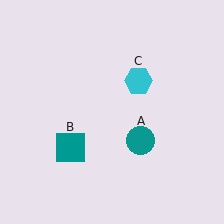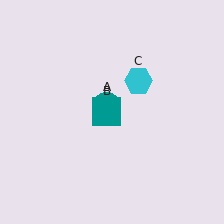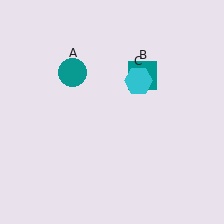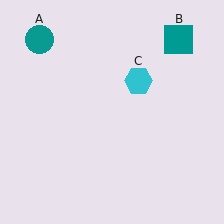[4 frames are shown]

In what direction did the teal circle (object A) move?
The teal circle (object A) moved up and to the left.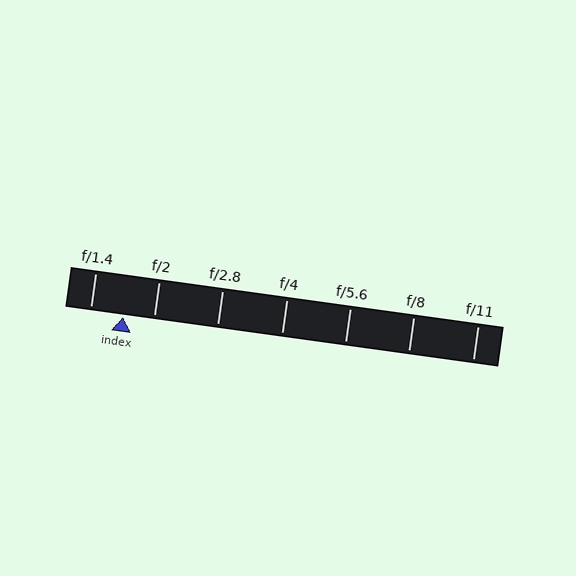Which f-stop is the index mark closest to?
The index mark is closest to f/2.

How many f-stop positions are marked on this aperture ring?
There are 7 f-stop positions marked.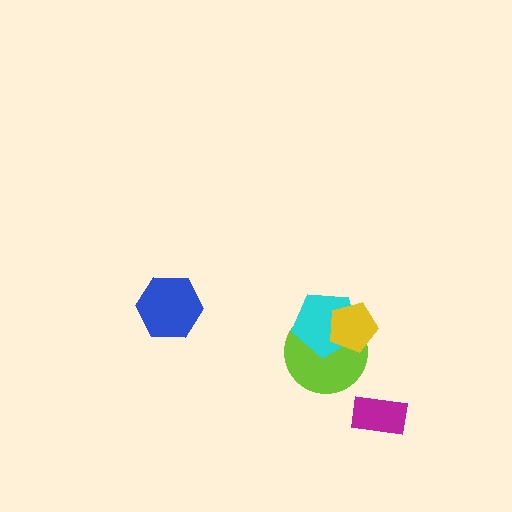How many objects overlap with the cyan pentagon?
2 objects overlap with the cyan pentagon.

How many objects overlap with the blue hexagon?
0 objects overlap with the blue hexagon.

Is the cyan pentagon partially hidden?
Yes, it is partially covered by another shape.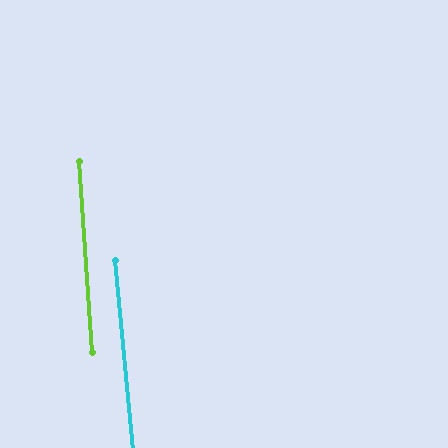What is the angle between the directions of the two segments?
Approximately 1 degree.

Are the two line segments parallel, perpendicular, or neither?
Parallel — their directions differ by only 1.5°.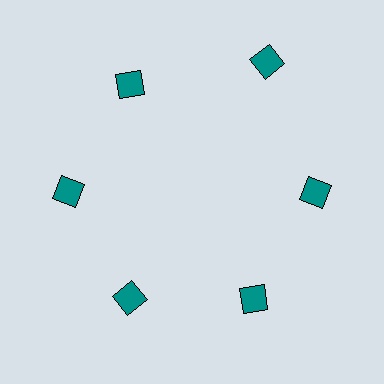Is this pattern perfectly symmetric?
No. The 6 teal squares are arranged in a ring, but one element near the 1 o'clock position is pushed outward from the center, breaking the 6-fold rotational symmetry.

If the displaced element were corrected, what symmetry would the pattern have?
It would have 6-fold rotational symmetry — the pattern would map onto itself every 60 degrees.